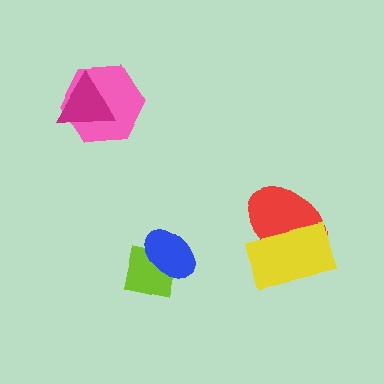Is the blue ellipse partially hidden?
No, no other shape covers it.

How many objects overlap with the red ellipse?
1 object overlaps with the red ellipse.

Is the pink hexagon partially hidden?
Yes, it is partially covered by another shape.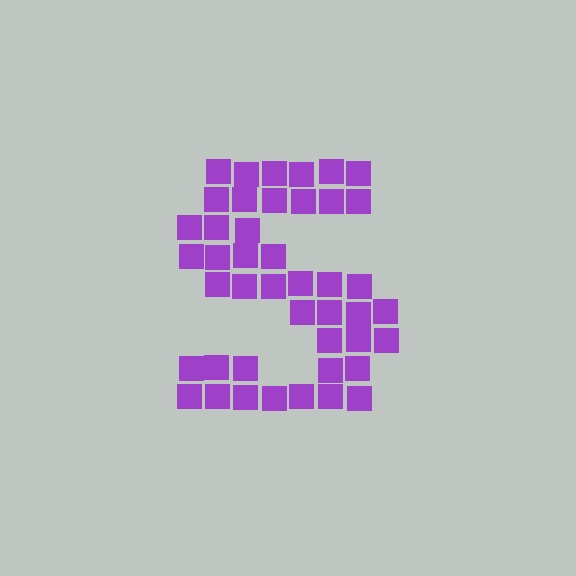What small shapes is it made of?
It is made of small squares.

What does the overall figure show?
The overall figure shows the letter S.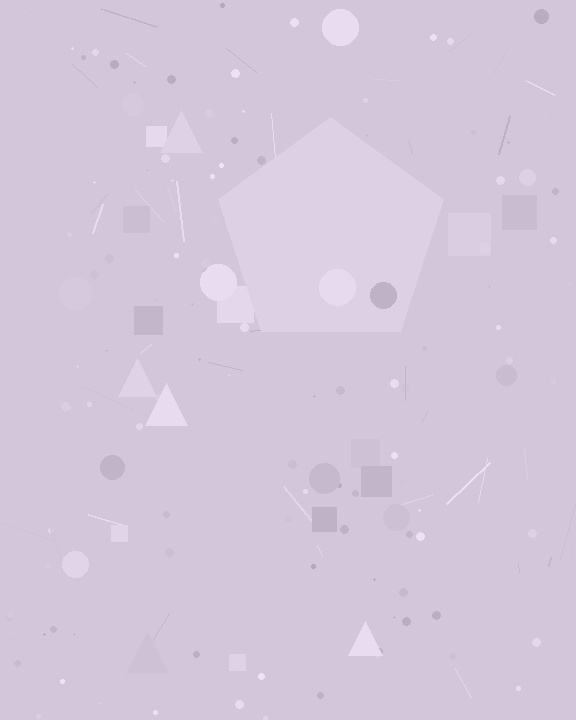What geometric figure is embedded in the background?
A pentagon is embedded in the background.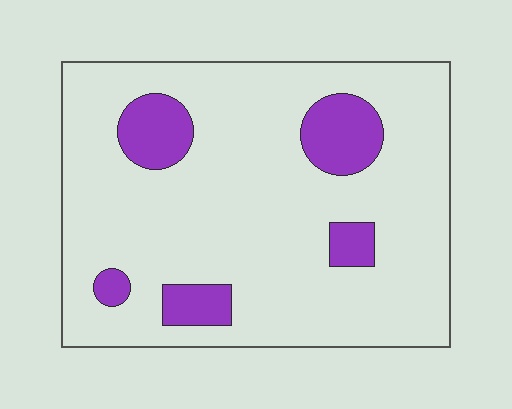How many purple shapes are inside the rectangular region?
5.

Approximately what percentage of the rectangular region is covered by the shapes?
Approximately 15%.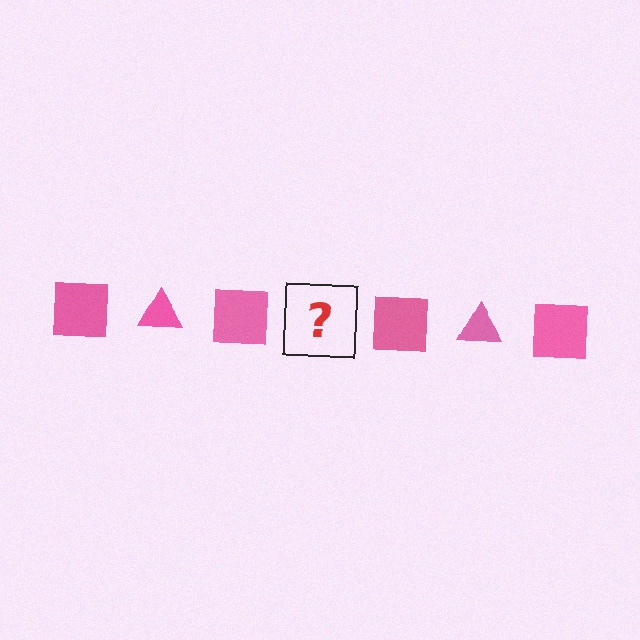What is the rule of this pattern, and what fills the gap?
The rule is that the pattern cycles through square, triangle shapes in pink. The gap should be filled with a pink triangle.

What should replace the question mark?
The question mark should be replaced with a pink triangle.